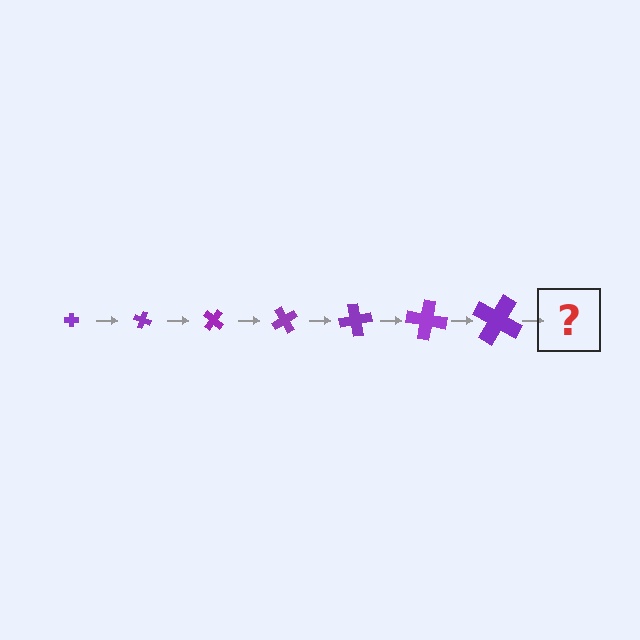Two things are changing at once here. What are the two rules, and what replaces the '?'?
The two rules are that the cross grows larger each step and it rotates 20 degrees each step. The '?' should be a cross, larger than the previous one and rotated 140 degrees from the start.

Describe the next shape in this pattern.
It should be a cross, larger than the previous one and rotated 140 degrees from the start.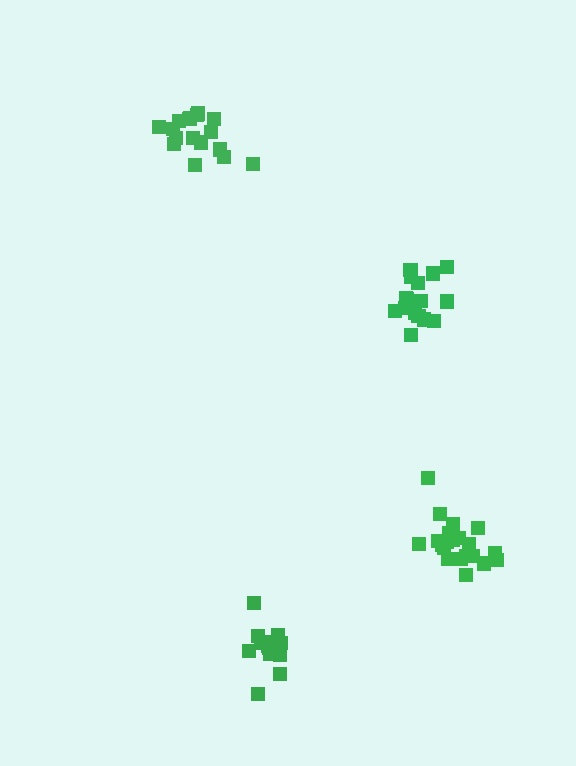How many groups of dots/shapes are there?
There are 4 groups.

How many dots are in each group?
Group 1: 17 dots, Group 2: 21 dots, Group 3: 15 dots, Group 4: 17 dots (70 total).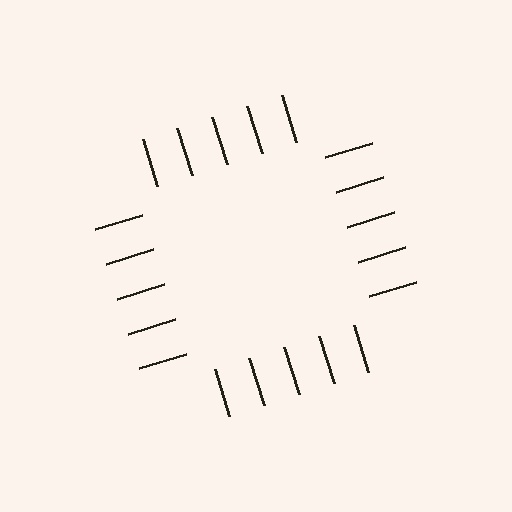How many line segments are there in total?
20 — 5 along each of the 4 edges.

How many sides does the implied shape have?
4 sides — the line-ends trace a square.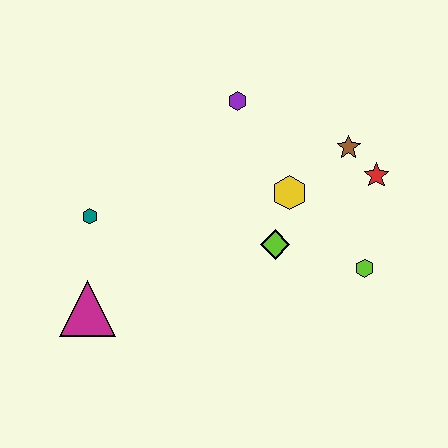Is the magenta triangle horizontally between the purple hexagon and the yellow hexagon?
No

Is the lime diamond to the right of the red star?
No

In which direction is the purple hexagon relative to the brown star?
The purple hexagon is to the left of the brown star.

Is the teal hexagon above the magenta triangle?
Yes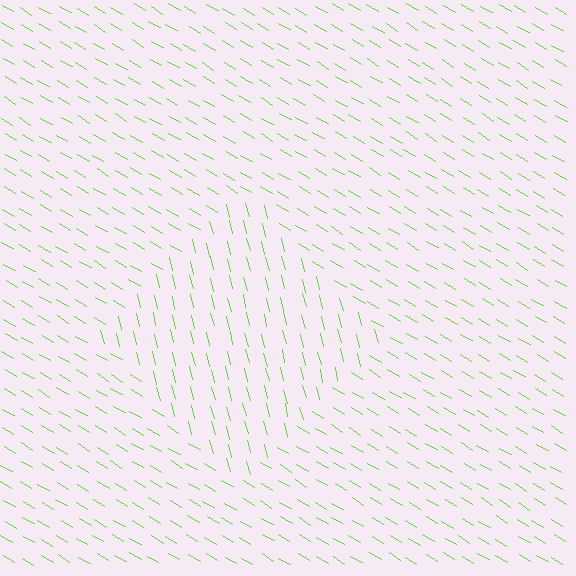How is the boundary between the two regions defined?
The boundary is defined purely by a change in line orientation (approximately 45 degrees difference). All lines are the same color and thickness.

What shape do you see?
I see a diamond.